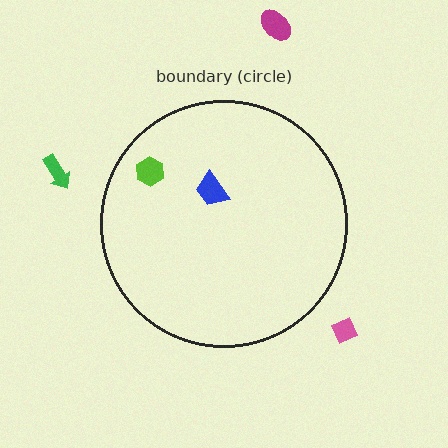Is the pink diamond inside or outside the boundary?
Outside.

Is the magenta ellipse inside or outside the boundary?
Outside.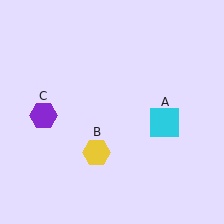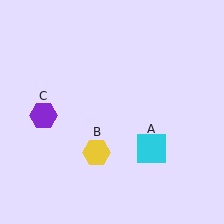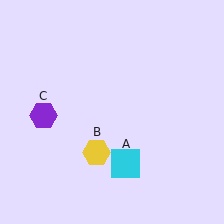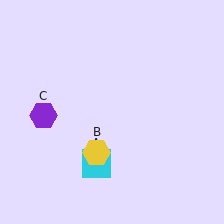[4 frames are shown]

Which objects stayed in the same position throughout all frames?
Yellow hexagon (object B) and purple hexagon (object C) remained stationary.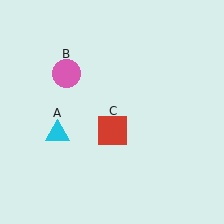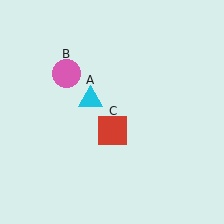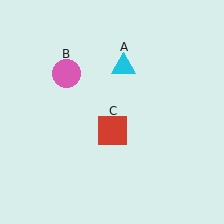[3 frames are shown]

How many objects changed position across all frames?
1 object changed position: cyan triangle (object A).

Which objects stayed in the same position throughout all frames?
Pink circle (object B) and red square (object C) remained stationary.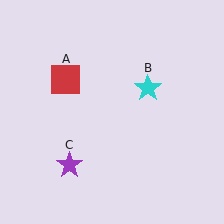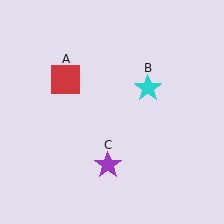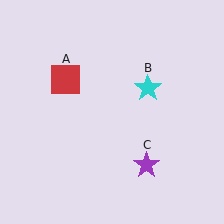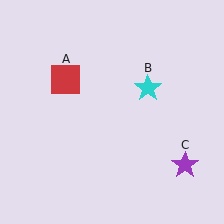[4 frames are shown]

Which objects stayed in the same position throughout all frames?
Red square (object A) and cyan star (object B) remained stationary.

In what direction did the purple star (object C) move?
The purple star (object C) moved right.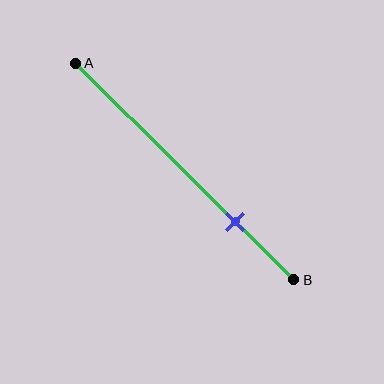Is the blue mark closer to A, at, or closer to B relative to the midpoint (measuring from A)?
The blue mark is closer to point B than the midpoint of segment AB.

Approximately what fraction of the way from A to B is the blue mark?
The blue mark is approximately 75% of the way from A to B.